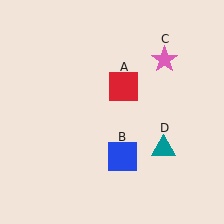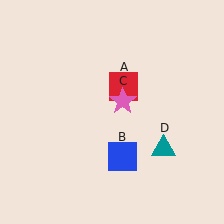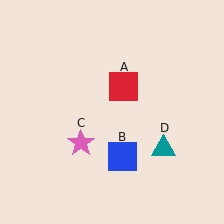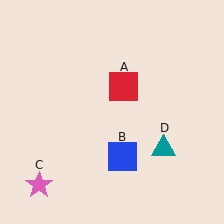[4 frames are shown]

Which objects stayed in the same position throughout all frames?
Red square (object A) and blue square (object B) and teal triangle (object D) remained stationary.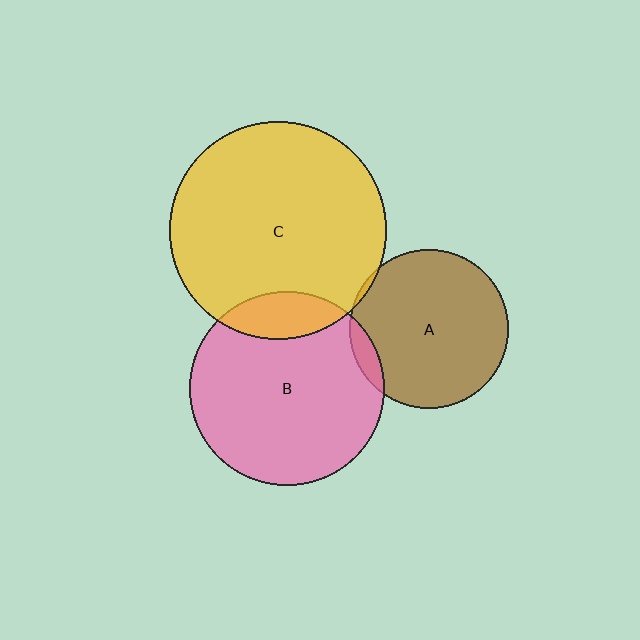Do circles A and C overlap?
Yes.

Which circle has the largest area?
Circle C (yellow).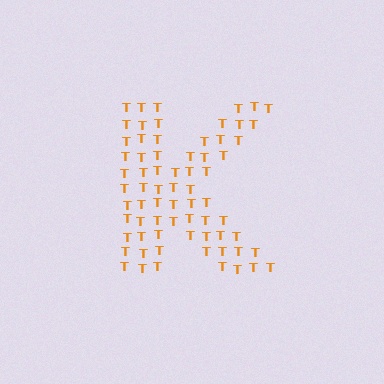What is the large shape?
The large shape is the letter K.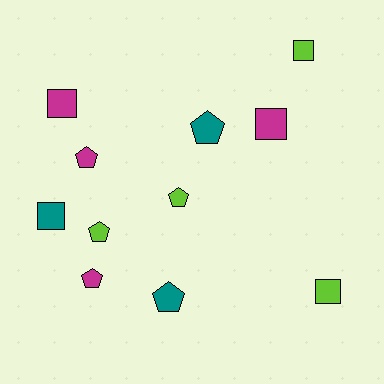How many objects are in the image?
There are 11 objects.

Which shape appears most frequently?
Pentagon, with 6 objects.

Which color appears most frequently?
Magenta, with 4 objects.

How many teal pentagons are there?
There are 2 teal pentagons.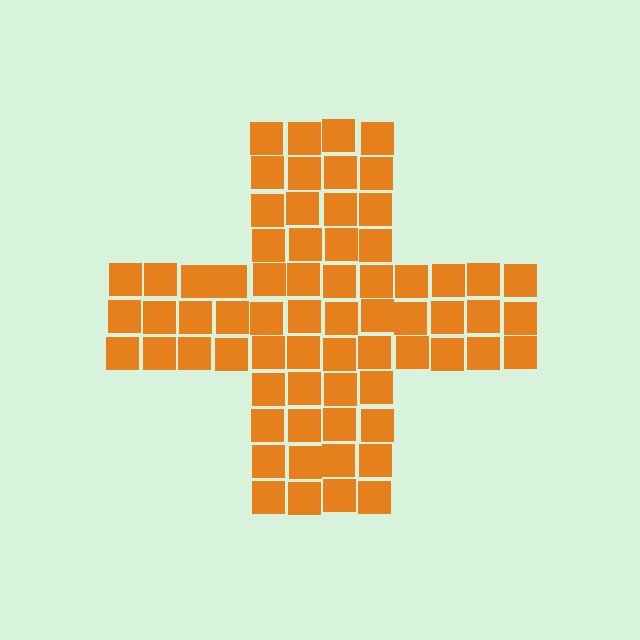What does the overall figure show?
The overall figure shows a cross.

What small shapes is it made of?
It is made of small squares.